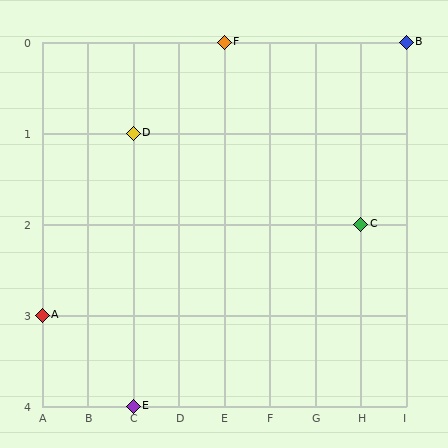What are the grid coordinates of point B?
Point B is at grid coordinates (I, 0).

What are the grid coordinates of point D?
Point D is at grid coordinates (C, 1).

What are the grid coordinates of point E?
Point E is at grid coordinates (C, 4).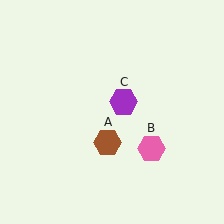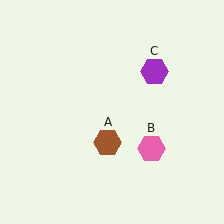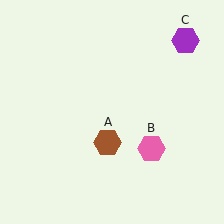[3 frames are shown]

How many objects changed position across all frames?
1 object changed position: purple hexagon (object C).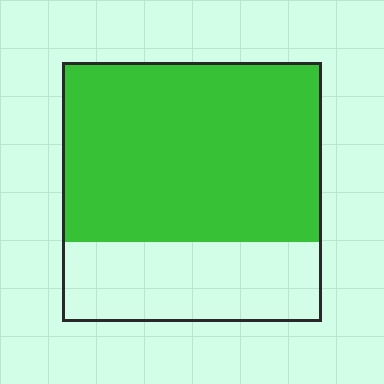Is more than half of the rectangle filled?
Yes.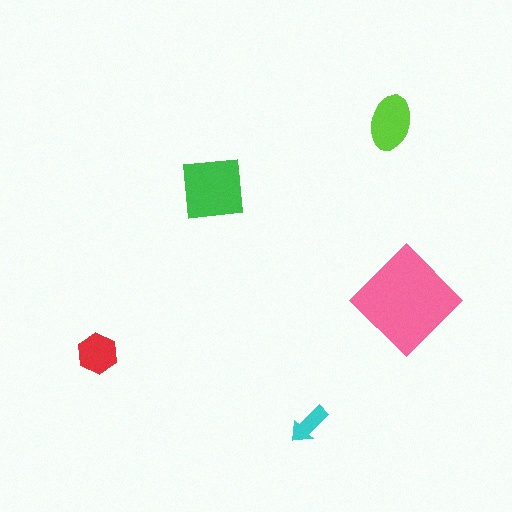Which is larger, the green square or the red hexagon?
The green square.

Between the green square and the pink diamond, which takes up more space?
The pink diamond.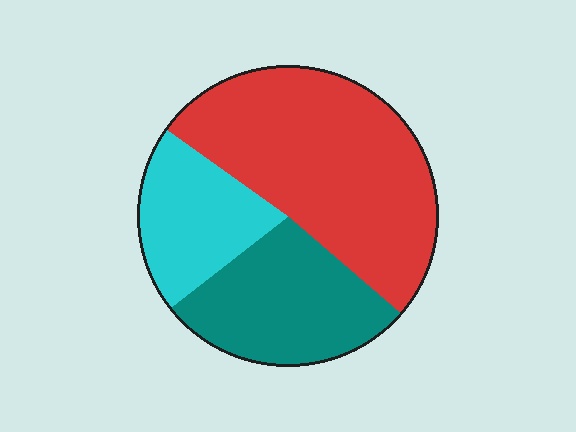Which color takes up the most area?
Red, at roughly 50%.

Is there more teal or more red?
Red.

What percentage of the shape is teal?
Teal takes up about one quarter (1/4) of the shape.